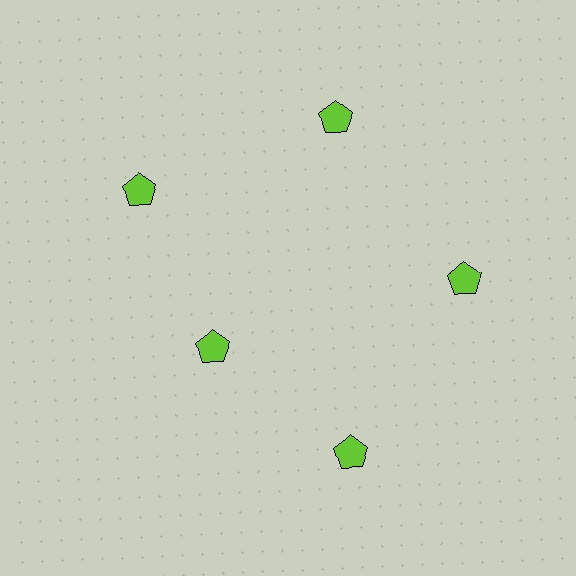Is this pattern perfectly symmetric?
No. The 5 lime pentagons are arranged in a ring, but one element near the 8 o'clock position is pulled inward toward the center, breaking the 5-fold rotational symmetry.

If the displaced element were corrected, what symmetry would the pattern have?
It would have 5-fold rotational symmetry — the pattern would map onto itself every 72 degrees.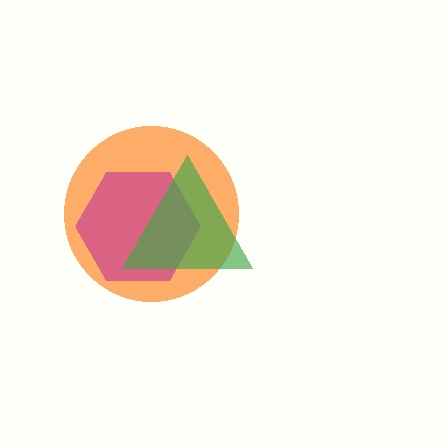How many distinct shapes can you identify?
There are 3 distinct shapes: an orange circle, a magenta hexagon, a green triangle.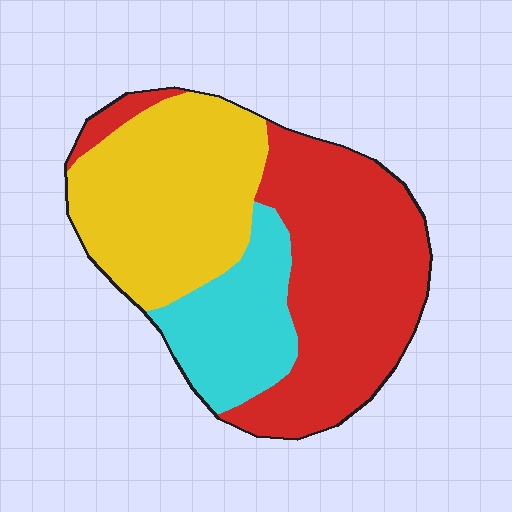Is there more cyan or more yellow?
Yellow.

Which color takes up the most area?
Red, at roughly 45%.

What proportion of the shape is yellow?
Yellow takes up about three eighths (3/8) of the shape.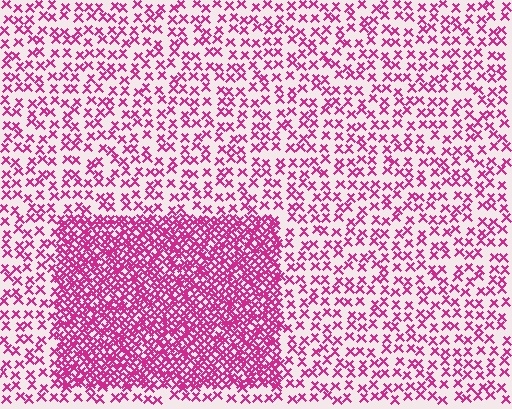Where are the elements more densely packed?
The elements are more densely packed inside the rectangle boundary.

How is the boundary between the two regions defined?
The boundary is defined by a change in element density (approximately 2.7x ratio). All elements are the same color, size, and shape.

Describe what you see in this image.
The image contains small magenta elements arranged at two different densities. A rectangle-shaped region is visible where the elements are more densely packed than the surrounding area.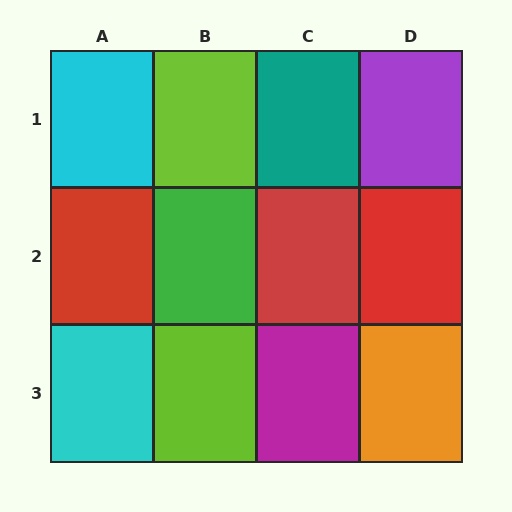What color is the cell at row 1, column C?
Teal.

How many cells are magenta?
1 cell is magenta.